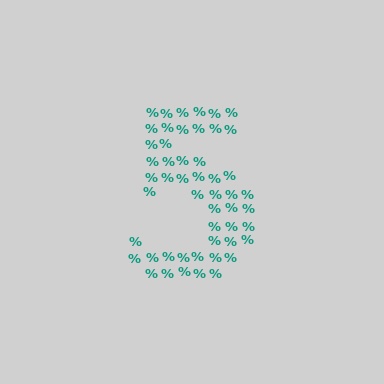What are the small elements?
The small elements are percent signs.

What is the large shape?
The large shape is the digit 5.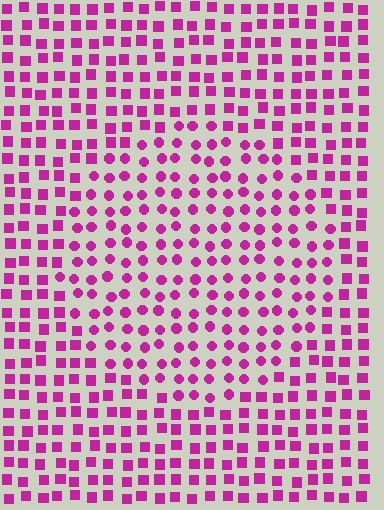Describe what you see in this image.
The image is filled with small magenta elements arranged in a uniform grid. A circle-shaped region contains circles, while the surrounding area contains squares. The boundary is defined purely by the change in element shape.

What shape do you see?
I see a circle.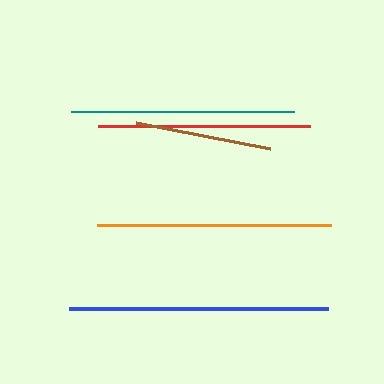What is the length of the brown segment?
The brown segment is approximately 136 pixels long.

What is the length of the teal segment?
The teal segment is approximately 223 pixels long.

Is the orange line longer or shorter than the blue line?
The blue line is longer than the orange line.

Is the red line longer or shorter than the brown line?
The red line is longer than the brown line.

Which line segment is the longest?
The blue line is the longest at approximately 259 pixels.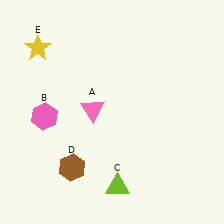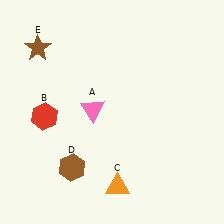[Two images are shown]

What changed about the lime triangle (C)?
In Image 1, C is lime. In Image 2, it changed to orange.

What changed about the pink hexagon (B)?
In Image 1, B is pink. In Image 2, it changed to red.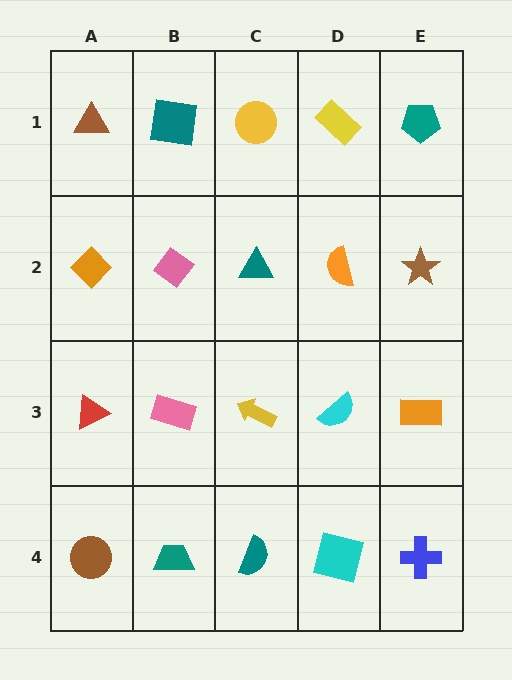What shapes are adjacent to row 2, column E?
A teal pentagon (row 1, column E), an orange rectangle (row 3, column E), an orange semicircle (row 2, column D).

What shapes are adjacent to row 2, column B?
A teal square (row 1, column B), a pink rectangle (row 3, column B), an orange diamond (row 2, column A), a teal triangle (row 2, column C).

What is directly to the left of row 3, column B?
A red triangle.